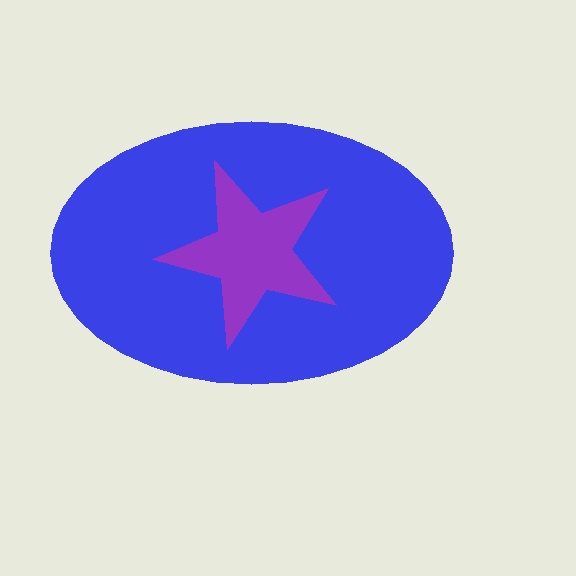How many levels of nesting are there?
2.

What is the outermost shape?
The blue ellipse.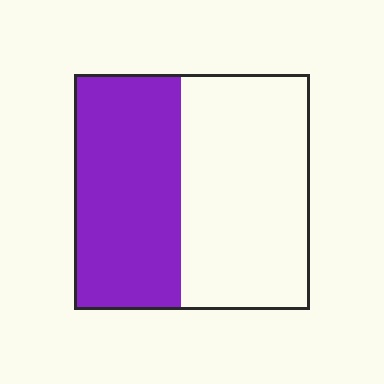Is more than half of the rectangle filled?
No.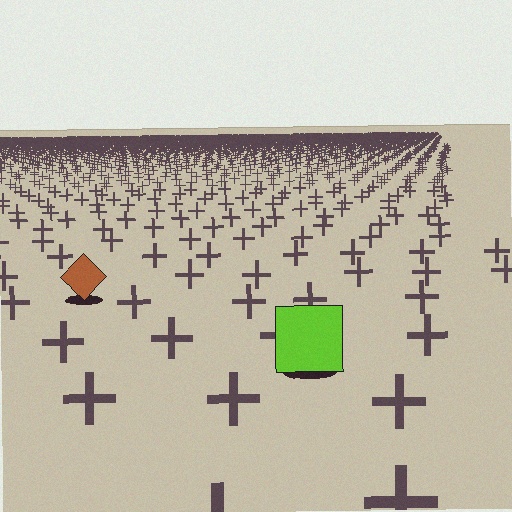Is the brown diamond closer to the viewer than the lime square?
No. The lime square is closer — you can tell from the texture gradient: the ground texture is coarser near it.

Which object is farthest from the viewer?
The brown diamond is farthest from the viewer. It appears smaller and the ground texture around it is denser.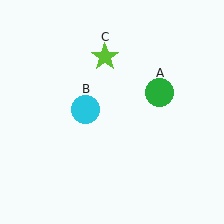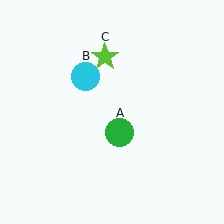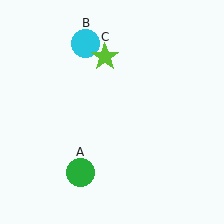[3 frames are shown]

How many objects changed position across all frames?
2 objects changed position: green circle (object A), cyan circle (object B).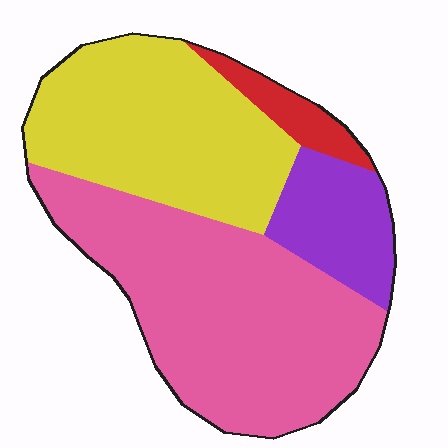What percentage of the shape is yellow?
Yellow takes up about one third (1/3) of the shape.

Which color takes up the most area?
Pink, at roughly 45%.